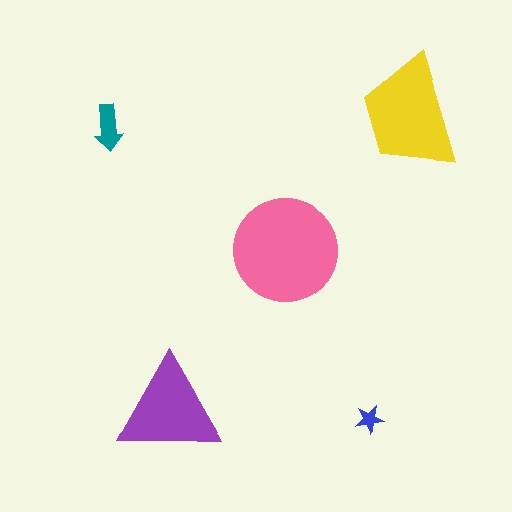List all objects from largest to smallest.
The pink circle, the yellow trapezoid, the purple triangle, the teal arrow, the blue star.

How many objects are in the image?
There are 5 objects in the image.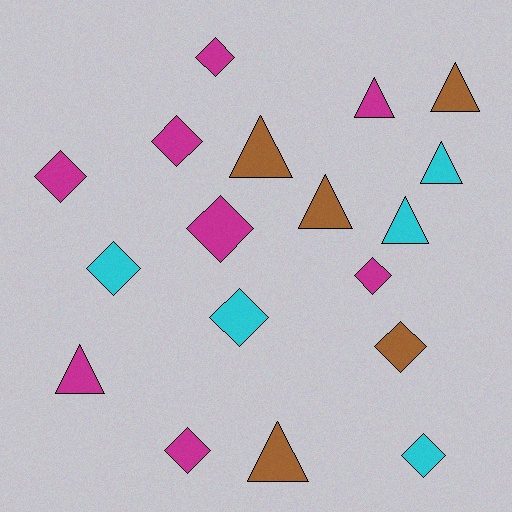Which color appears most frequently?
Magenta, with 8 objects.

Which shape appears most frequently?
Diamond, with 10 objects.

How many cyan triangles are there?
There are 2 cyan triangles.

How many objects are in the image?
There are 18 objects.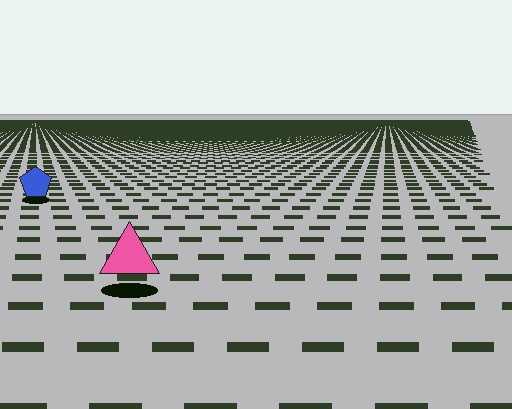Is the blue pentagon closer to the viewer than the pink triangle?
No. The pink triangle is closer — you can tell from the texture gradient: the ground texture is coarser near it.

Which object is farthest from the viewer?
The blue pentagon is farthest from the viewer. It appears smaller and the ground texture around it is denser.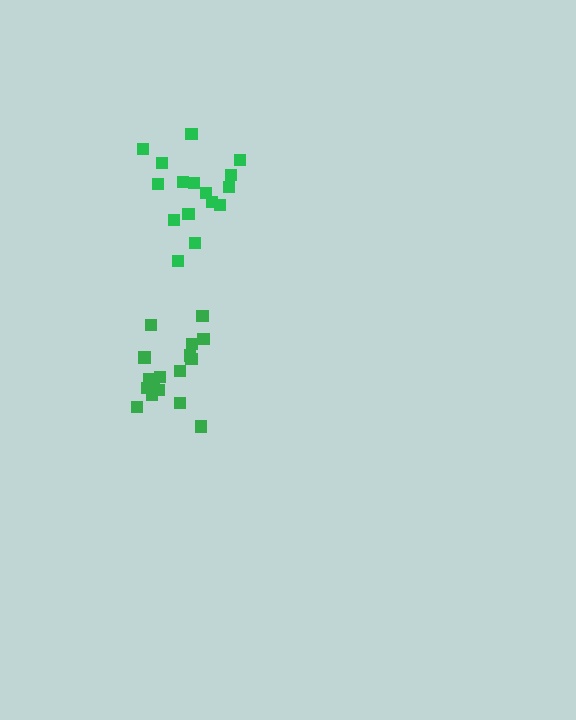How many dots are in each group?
Group 1: 17 dots, Group 2: 16 dots (33 total).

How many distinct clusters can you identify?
There are 2 distinct clusters.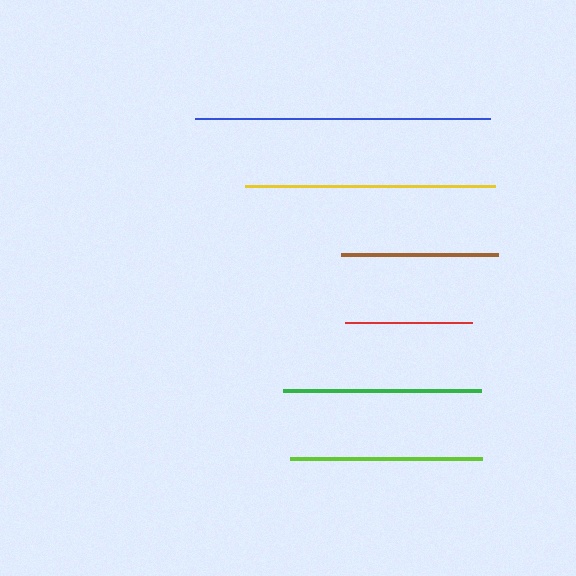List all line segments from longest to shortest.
From longest to shortest: blue, yellow, green, lime, brown, red.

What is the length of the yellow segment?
The yellow segment is approximately 250 pixels long.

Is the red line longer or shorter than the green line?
The green line is longer than the red line.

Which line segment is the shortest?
The red line is the shortest at approximately 127 pixels.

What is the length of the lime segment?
The lime segment is approximately 193 pixels long.